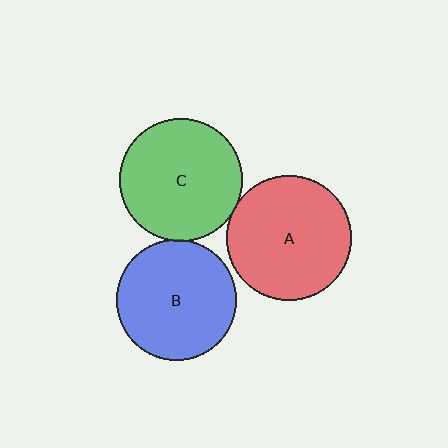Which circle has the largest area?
Circle A (red).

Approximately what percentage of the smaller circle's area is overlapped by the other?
Approximately 5%.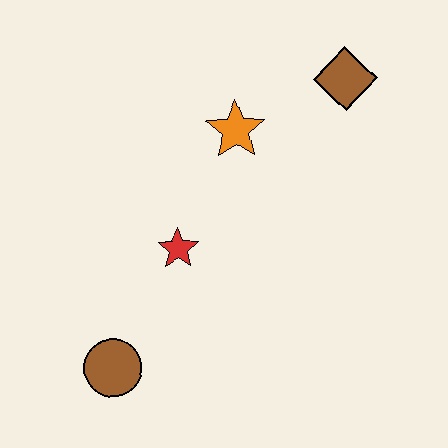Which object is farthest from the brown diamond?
The brown circle is farthest from the brown diamond.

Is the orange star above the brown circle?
Yes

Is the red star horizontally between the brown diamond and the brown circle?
Yes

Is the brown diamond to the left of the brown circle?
No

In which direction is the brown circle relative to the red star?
The brown circle is below the red star.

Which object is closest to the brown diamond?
The orange star is closest to the brown diamond.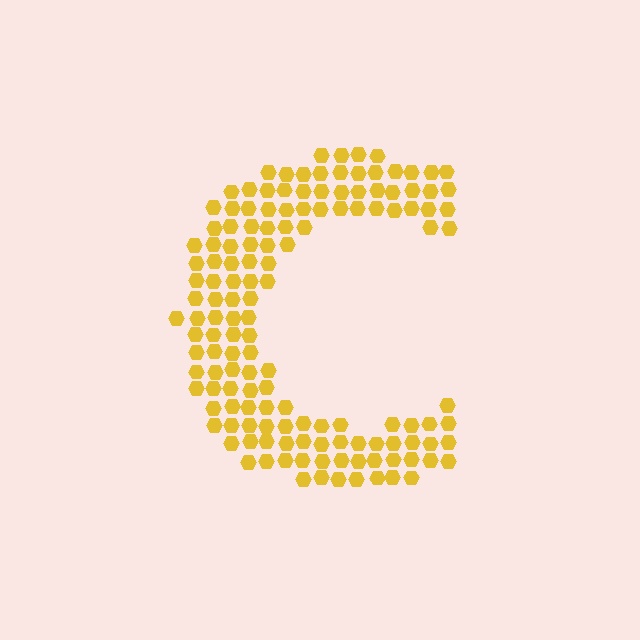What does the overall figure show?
The overall figure shows the letter C.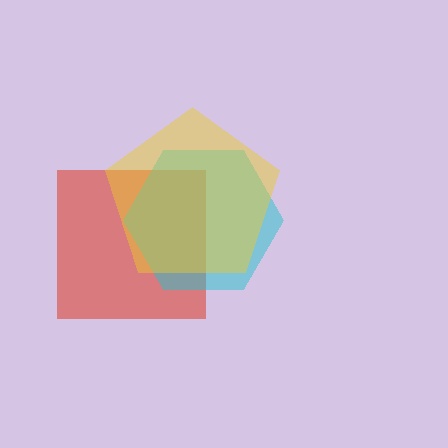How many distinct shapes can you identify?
There are 3 distinct shapes: a red square, a cyan hexagon, a yellow pentagon.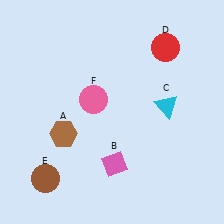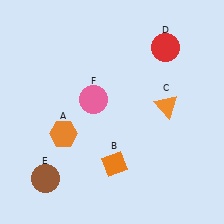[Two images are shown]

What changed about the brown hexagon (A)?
In Image 1, A is brown. In Image 2, it changed to orange.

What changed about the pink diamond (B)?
In Image 1, B is pink. In Image 2, it changed to orange.